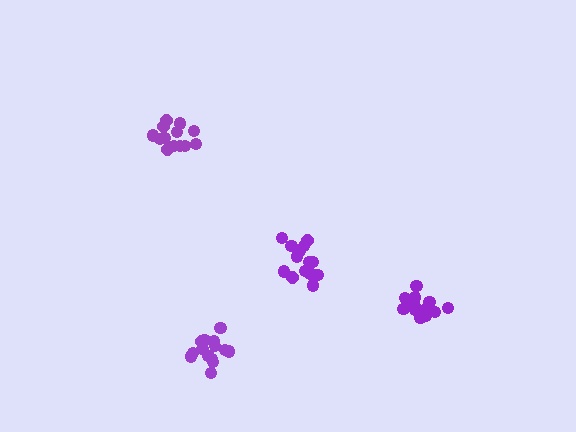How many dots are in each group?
Group 1: 14 dots, Group 2: 15 dots, Group 3: 14 dots, Group 4: 13 dots (56 total).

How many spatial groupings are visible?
There are 4 spatial groupings.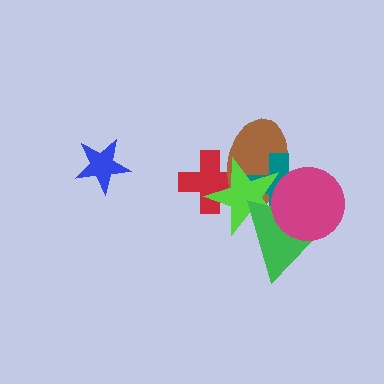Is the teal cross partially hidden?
Yes, it is partially covered by another shape.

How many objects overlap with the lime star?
5 objects overlap with the lime star.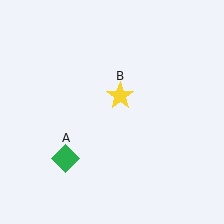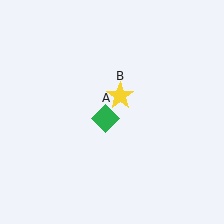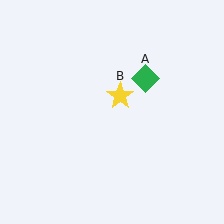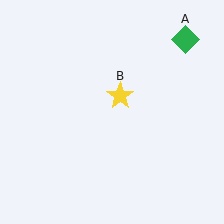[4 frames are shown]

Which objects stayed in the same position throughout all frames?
Yellow star (object B) remained stationary.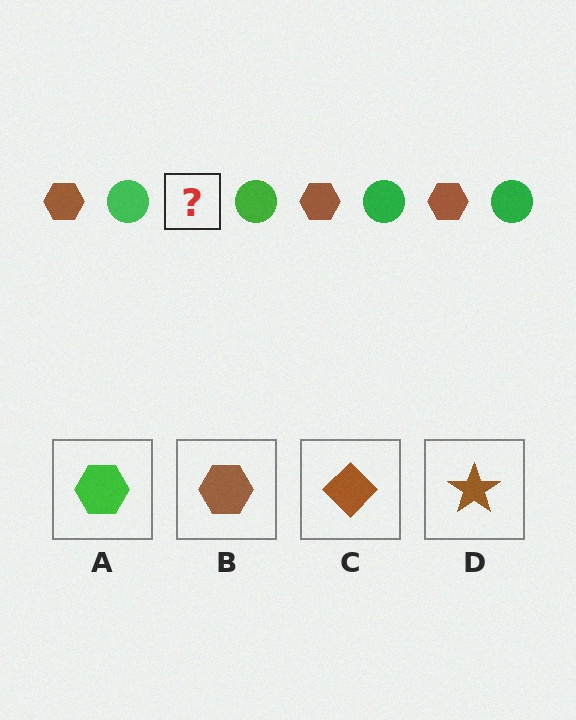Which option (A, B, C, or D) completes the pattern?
B.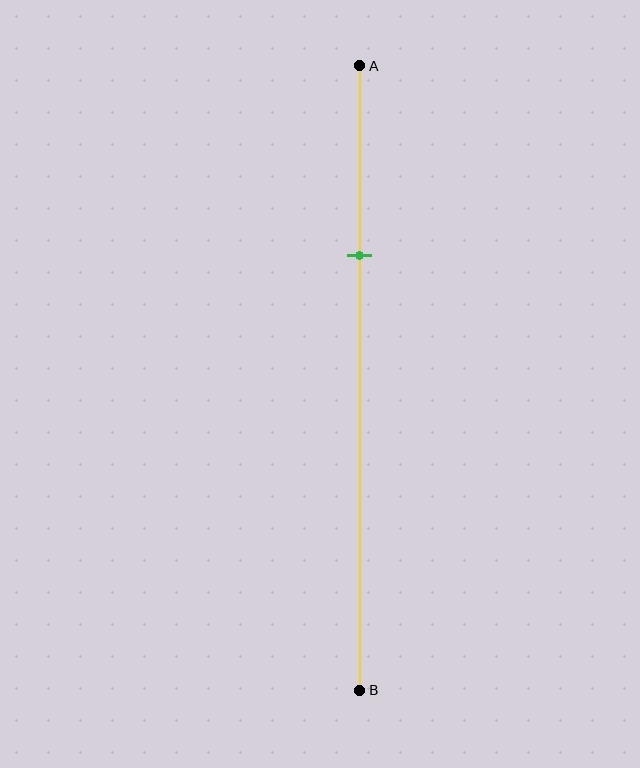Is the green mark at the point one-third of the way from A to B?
Yes, the mark is approximately at the one-third point.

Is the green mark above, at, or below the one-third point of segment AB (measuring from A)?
The green mark is approximately at the one-third point of segment AB.